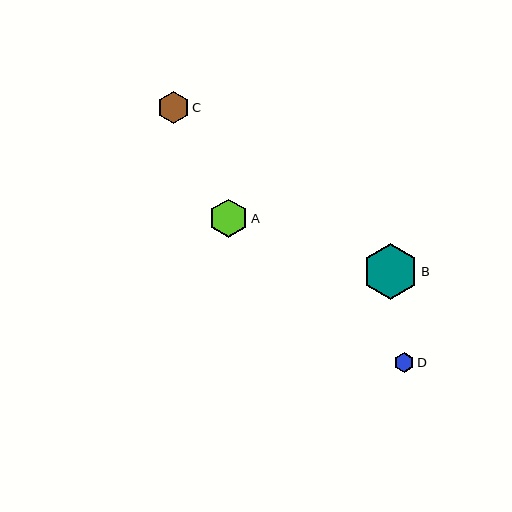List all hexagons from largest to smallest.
From largest to smallest: B, A, C, D.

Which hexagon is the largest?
Hexagon B is the largest with a size of approximately 55 pixels.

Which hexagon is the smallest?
Hexagon D is the smallest with a size of approximately 20 pixels.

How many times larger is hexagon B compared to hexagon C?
Hexagon B is approximately 1.7 times the size of hexagon C.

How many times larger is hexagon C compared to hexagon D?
Hexagon C is approximately 1.6 times the size of hexagon D.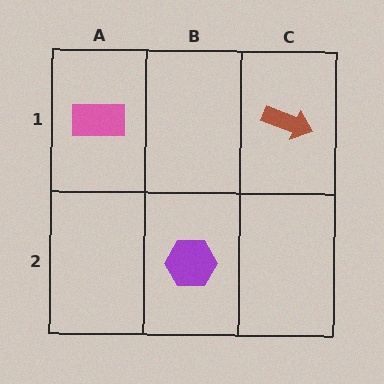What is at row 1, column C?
A brown arrow.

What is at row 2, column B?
A purple hexagon.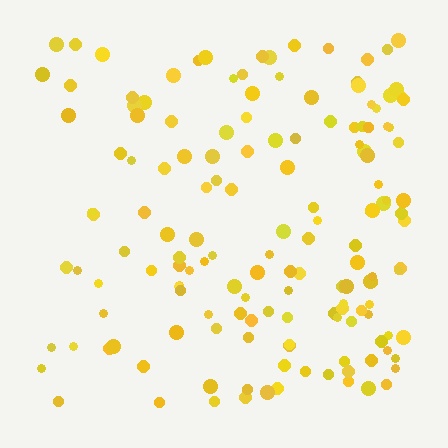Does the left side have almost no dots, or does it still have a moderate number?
Still a moderate number, just noticeably fewer than the right.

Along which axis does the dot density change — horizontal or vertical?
Horizontal.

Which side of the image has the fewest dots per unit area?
The left.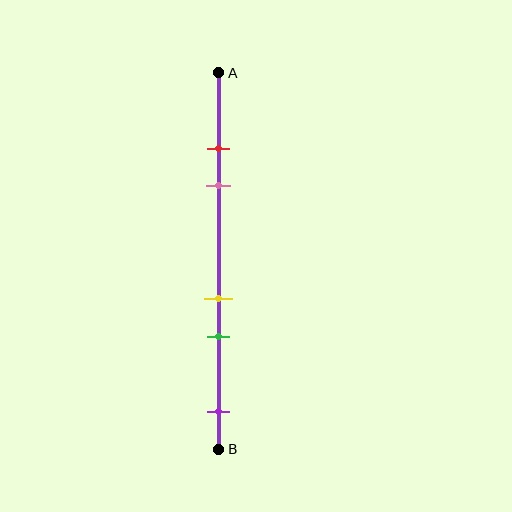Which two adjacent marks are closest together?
The red and pink marks are the closest adjacent pair.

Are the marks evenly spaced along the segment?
No, the marks are not evenly spaced.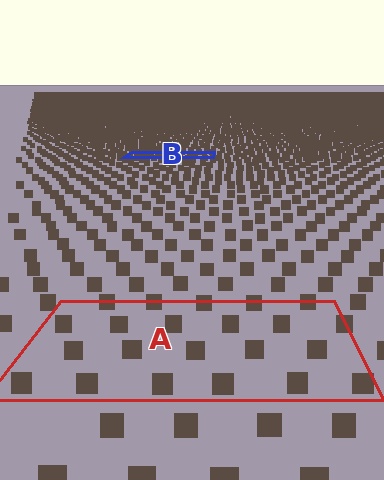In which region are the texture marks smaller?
The texture marks are smaller in region B, because it is farther away.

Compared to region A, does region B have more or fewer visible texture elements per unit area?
Region B has more texture elements per unit area — they are packed more densely because it is farther away.